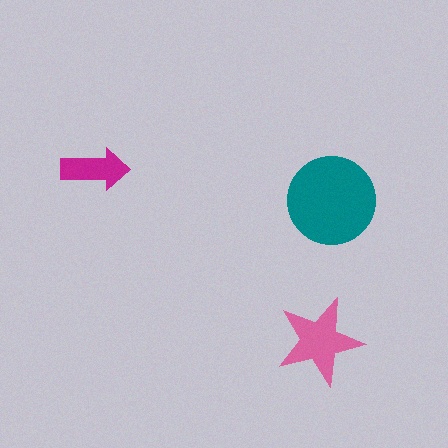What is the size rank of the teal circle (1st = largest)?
1st.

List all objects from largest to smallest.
The teal circle, the pink star, the magenta arrow.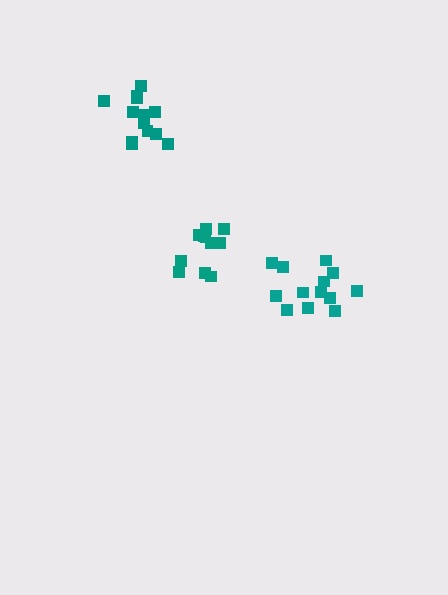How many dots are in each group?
Group 1: 13 dots, Group 2: 11 dots, Group 3: 13 dots (37 total).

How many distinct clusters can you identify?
There are 3 distinct clusters.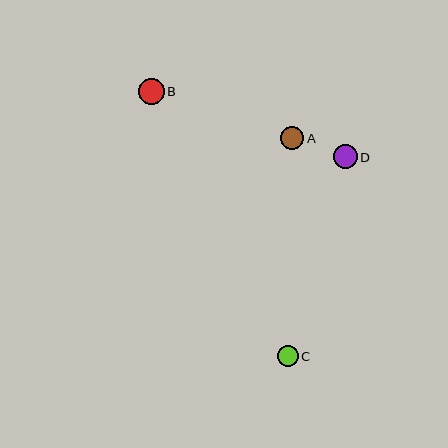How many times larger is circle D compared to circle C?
Circle D is approximately 1.1 times the size of circle C.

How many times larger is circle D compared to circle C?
Circle D is approximately 1.1 times the size of circle C.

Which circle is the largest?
Circle B is the largest with a size of approximately 26 pixels.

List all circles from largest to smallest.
From largest to smallest: B, A, D, C.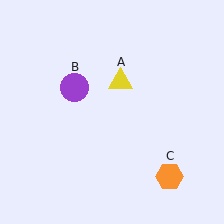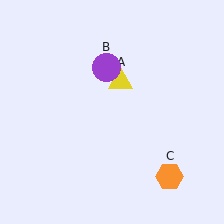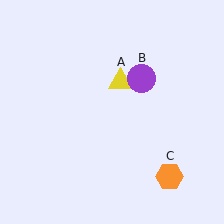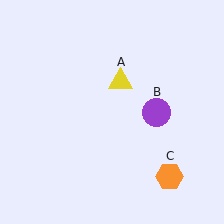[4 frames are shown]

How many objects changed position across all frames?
1 object changed position: purple circle (object B).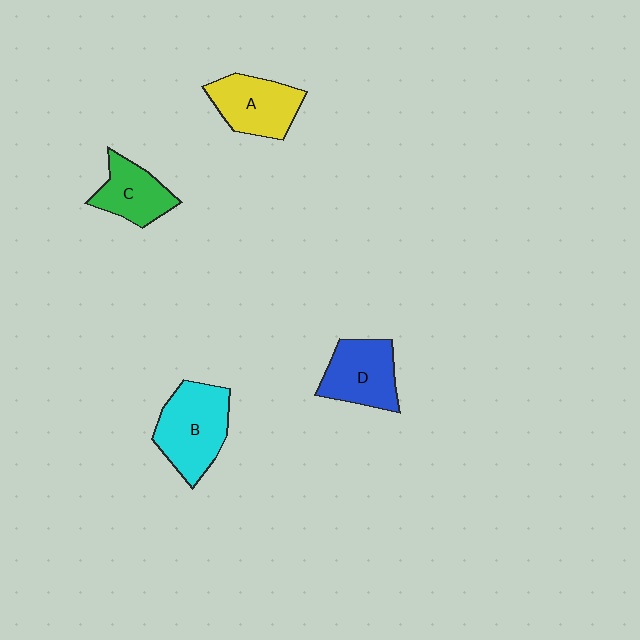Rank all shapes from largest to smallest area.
From largest to smallest: B (cyan), A (yellow), D (blue), C (green).